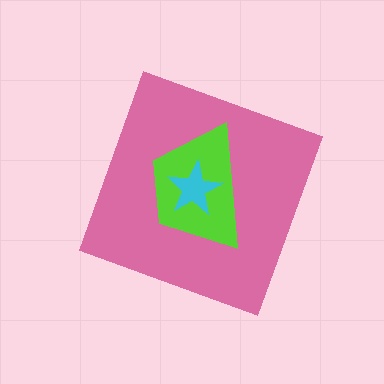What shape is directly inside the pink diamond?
The lime trapezoid.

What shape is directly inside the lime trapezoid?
The cyan star.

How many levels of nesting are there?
3.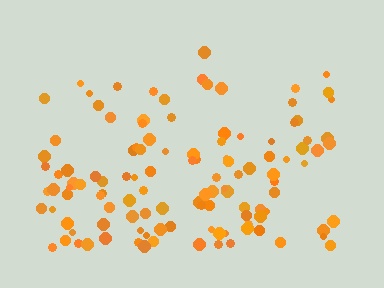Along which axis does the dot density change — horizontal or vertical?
Vertical.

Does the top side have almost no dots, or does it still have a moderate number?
Still a moderate number, just noticeably fewer than the bottom.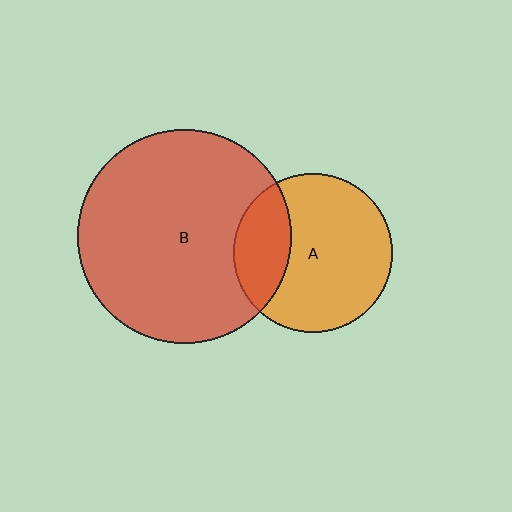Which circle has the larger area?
Circle B (red).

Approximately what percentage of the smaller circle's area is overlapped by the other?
Approximately 25%.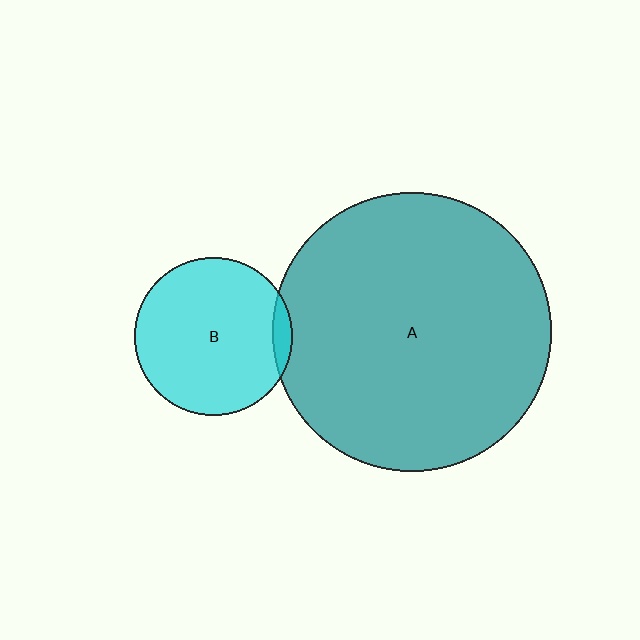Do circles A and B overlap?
Yes.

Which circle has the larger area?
Circle A (teal).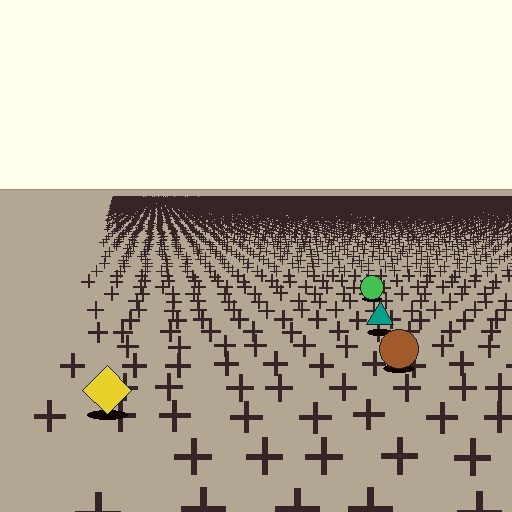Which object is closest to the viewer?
The yellow diamond is closest. The texture marks near it are larger and more spread out.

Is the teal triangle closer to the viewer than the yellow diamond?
No. The yellow diamond is closer — you can tell from the texture gradient: the ground texture is coarser near it.